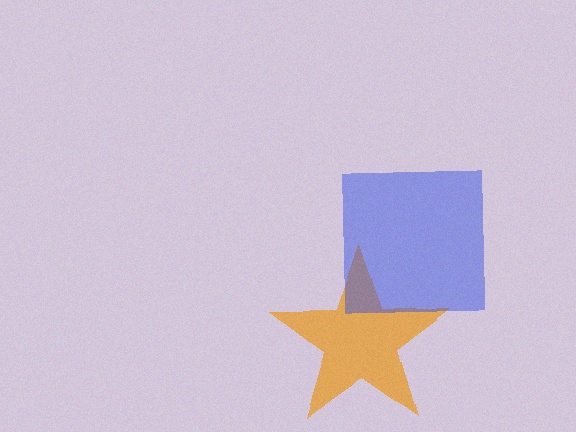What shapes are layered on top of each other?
The layered shapes are: an orange star, a blue square.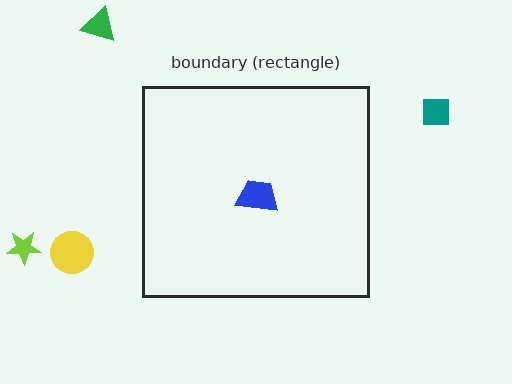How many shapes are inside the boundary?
1 inside, 4 outside.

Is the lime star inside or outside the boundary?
Outside.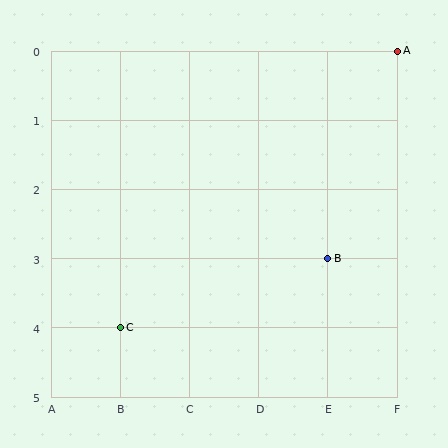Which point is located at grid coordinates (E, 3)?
Point B is at (E, 3).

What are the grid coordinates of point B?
Point B is at grid coordinates (E, 3).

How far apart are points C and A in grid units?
Points C and A are 4 columns and 4 rows apart (about 5.7 grid units diagonally).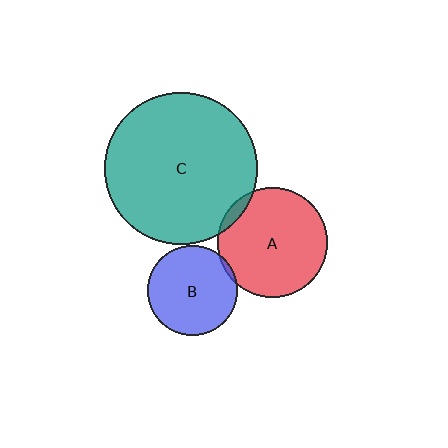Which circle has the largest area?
Circle C (teal).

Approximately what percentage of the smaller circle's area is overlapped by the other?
Approximately 5%.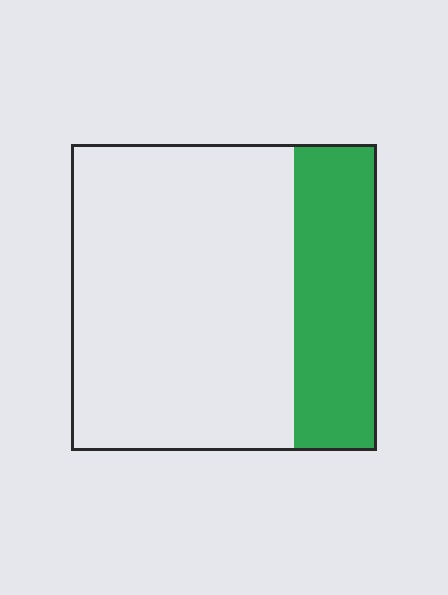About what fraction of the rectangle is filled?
About one quarter (1/4).